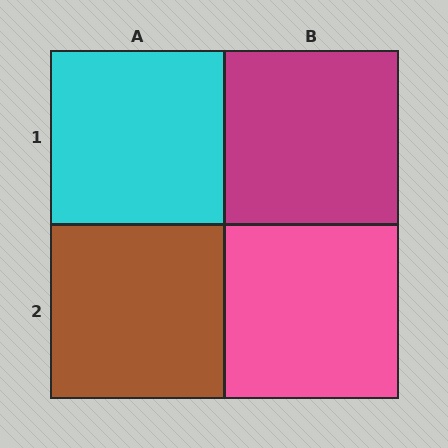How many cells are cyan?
1 cell is cyan.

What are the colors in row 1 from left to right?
Cyan, magenta.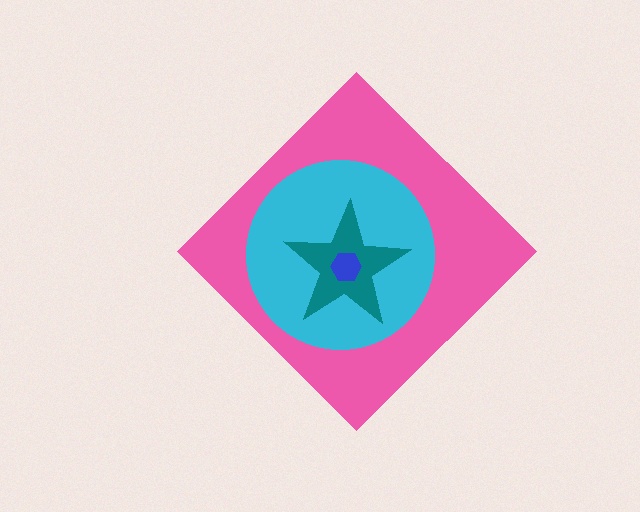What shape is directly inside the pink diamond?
The cyan circle.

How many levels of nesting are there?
4.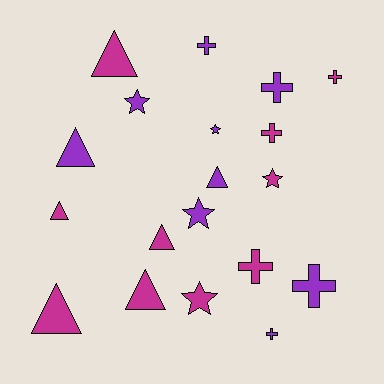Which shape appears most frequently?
Triangle, with 7 objects.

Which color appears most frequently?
Magenta, with 10 objects.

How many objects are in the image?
There are 19 objects.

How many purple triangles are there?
There are 2 purple triangles.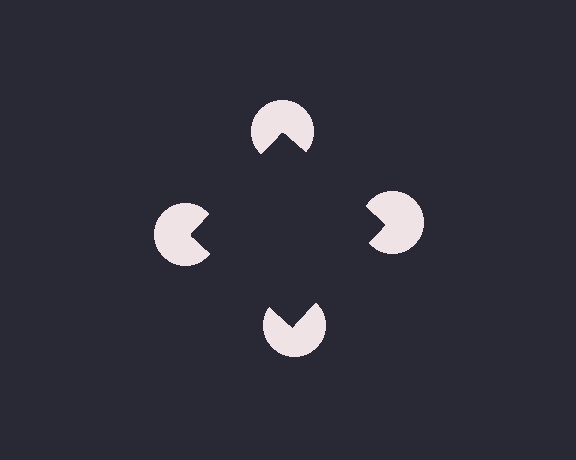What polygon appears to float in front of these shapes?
An illusory square — its edges are inferred from the aligned wedge cuts in the pac-man discs, not physically drawn.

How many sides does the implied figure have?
4 sides.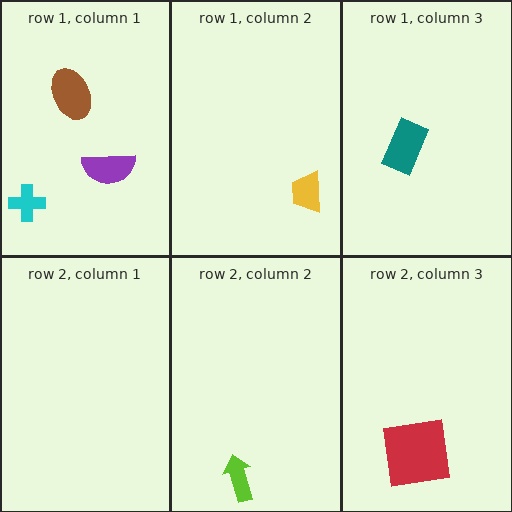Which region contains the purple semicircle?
The row 1, column 1 region.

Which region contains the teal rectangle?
The row 1, column 3 region.